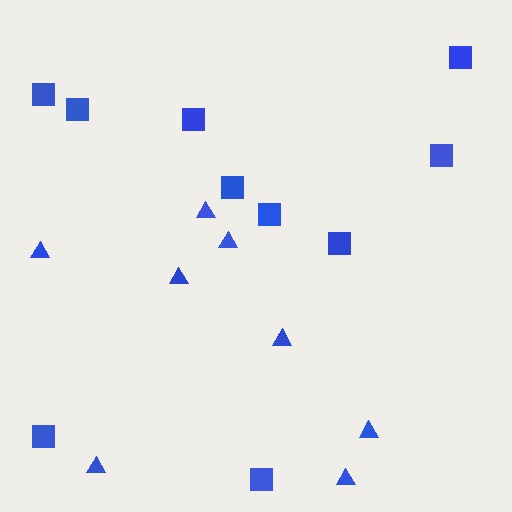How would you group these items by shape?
There are 2 groups: one group of squares (10) and one group of triangles (8).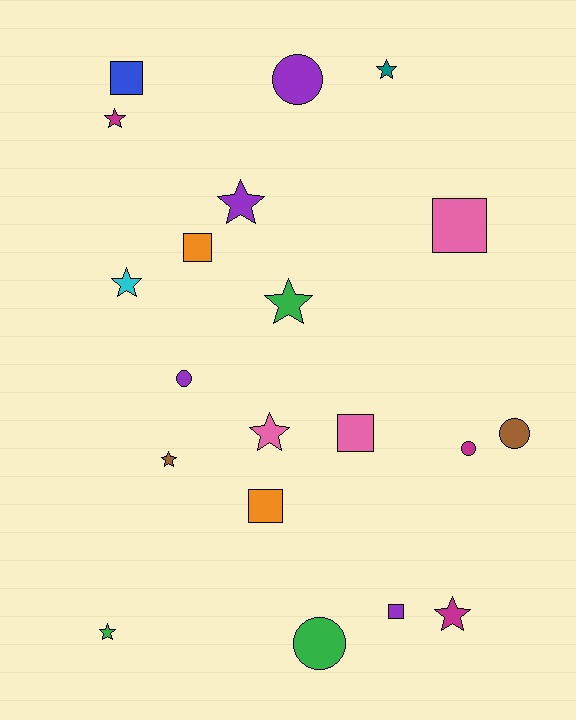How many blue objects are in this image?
There is 1 blue object.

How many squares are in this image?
There are 6 squares.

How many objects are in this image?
There are 20 objects.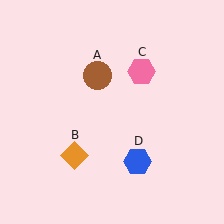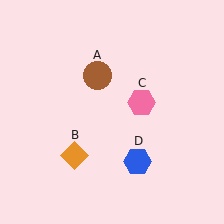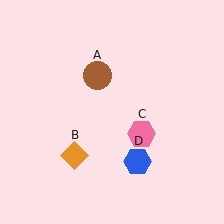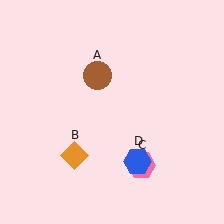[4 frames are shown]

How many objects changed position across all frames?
1 object changed position: pink hexagon (object C).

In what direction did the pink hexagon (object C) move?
The pink hexagon (object C) moved down.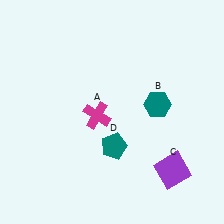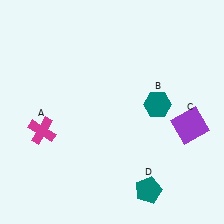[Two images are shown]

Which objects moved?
The objects that moved are: the magenta cross (A), the purple square (C), the teal pentagon (D).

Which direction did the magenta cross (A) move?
The magenta cross (A) moved left.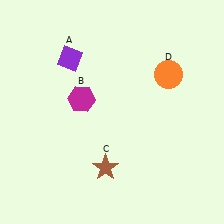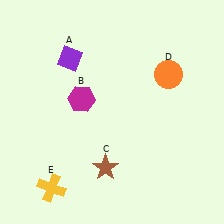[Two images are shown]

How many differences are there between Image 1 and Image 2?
There is 1 difference between the two images.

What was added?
A yellow cross (E) was added in Image 2.